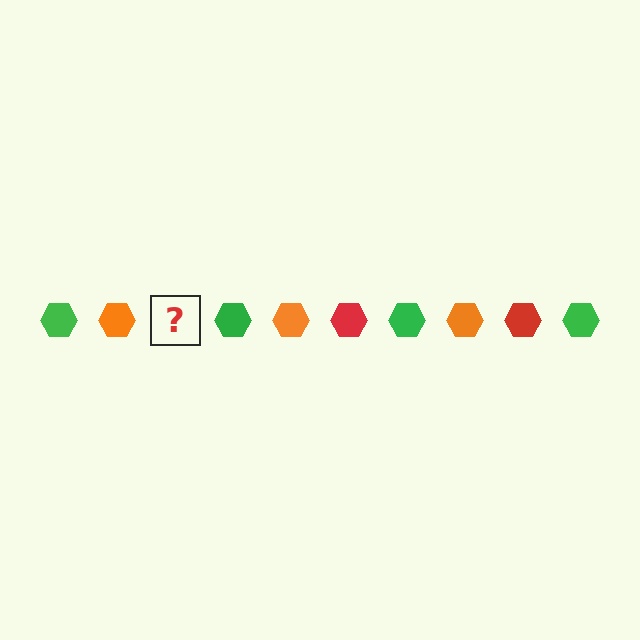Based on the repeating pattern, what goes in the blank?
The blank should be a red hexagon.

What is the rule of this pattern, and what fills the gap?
The rule is that the pattern cycles through green, orange, red hexagons. The gap should be filled with a red hexagon.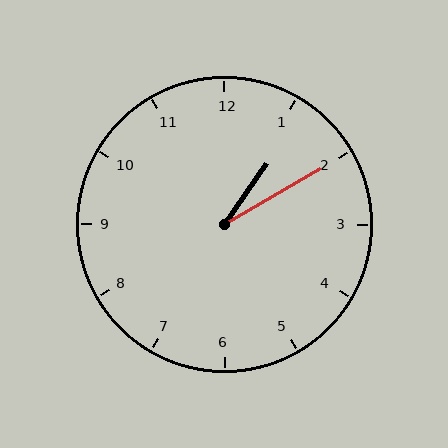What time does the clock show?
1:10.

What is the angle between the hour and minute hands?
Approximately 25 degrees.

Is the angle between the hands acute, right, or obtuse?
It is acute.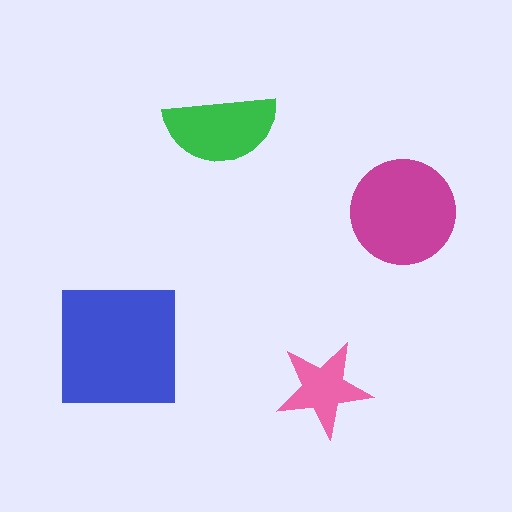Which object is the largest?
The blue square.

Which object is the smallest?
The pink star.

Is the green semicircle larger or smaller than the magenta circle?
Smaller.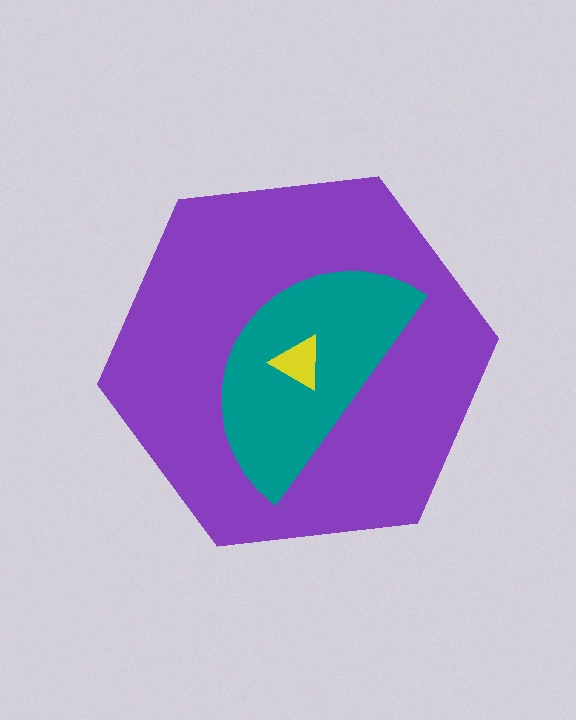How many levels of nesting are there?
3.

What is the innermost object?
The yellow triangle.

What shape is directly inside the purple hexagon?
The teal semicircle.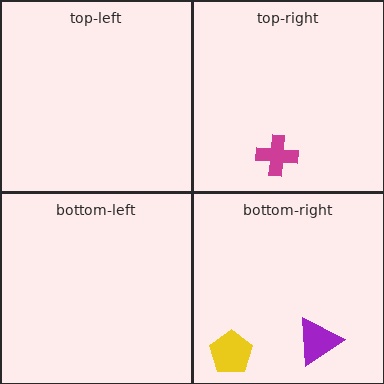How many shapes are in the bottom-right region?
2.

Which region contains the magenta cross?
The top-right region.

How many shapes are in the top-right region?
1.